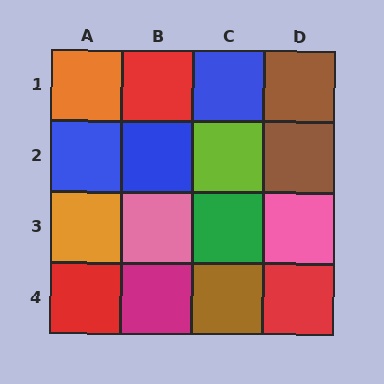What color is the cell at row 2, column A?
Blue.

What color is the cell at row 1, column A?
Orange.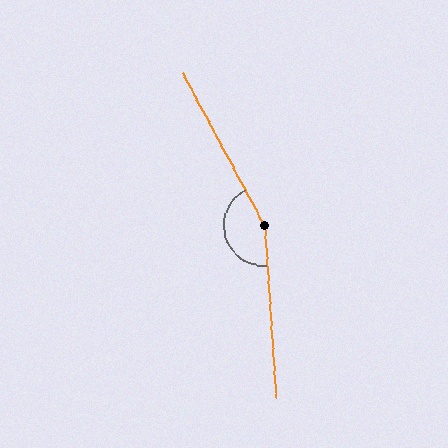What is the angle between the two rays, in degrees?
Approximately 156 degrees.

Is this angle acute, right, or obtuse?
It is obtuse.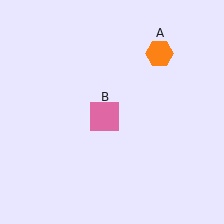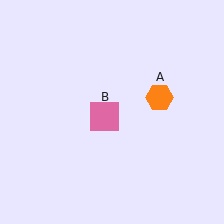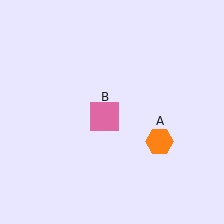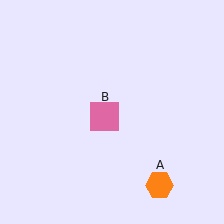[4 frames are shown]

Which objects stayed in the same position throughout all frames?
Pink square (object B) remained stationary.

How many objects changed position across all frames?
1 object changed position: orange hexagon (object A).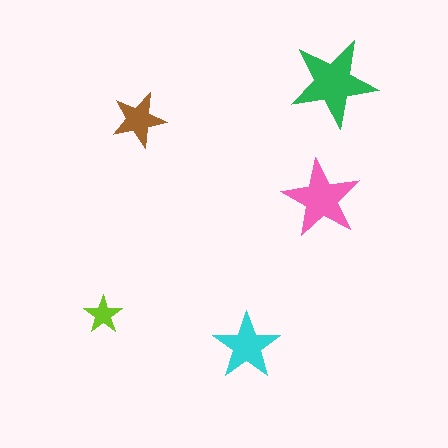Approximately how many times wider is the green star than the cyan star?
About 1.5 times wider.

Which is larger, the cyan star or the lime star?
The cyan one.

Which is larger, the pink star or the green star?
The green one.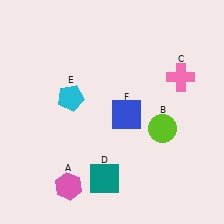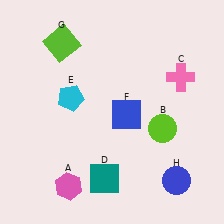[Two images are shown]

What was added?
A lime square (G), a blue circle (H) were added in Image 2.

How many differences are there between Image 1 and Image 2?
There are 2 differences between the two images.